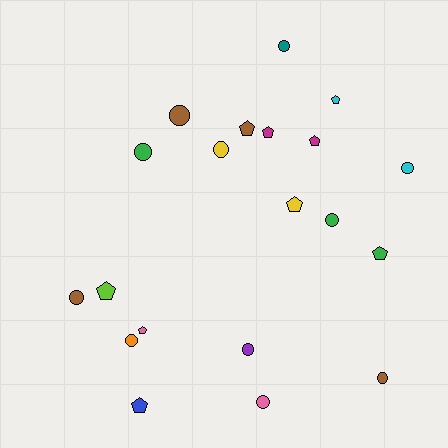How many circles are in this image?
There are 11 circles.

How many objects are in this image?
There are 20 objects.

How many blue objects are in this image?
There is 1 blue object.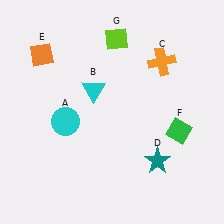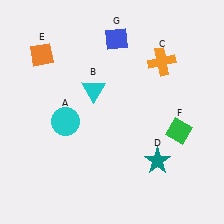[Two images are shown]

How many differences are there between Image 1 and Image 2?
There is 1 difference between the two images.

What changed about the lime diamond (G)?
In Image 1, G is lime. In Image 2, it changed to blue.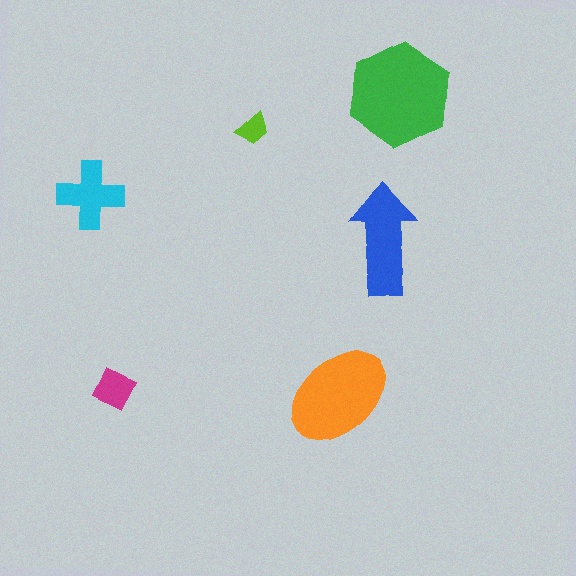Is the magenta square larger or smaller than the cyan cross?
Smaller.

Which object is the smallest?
The lime trapezoid.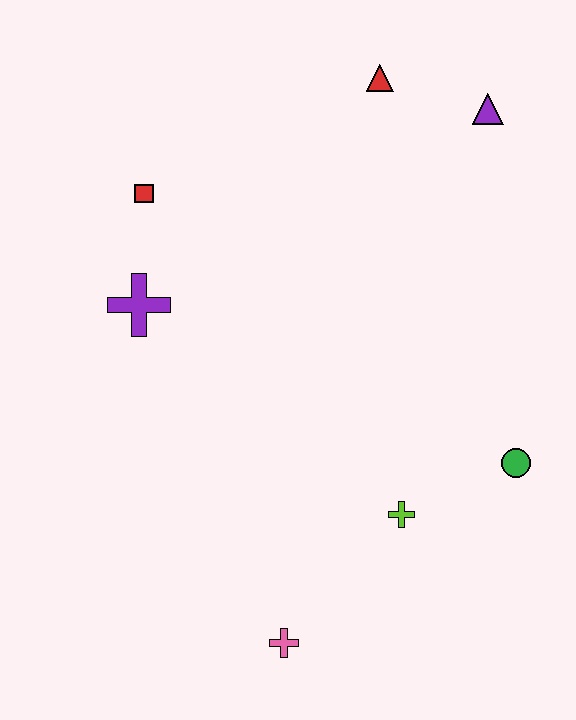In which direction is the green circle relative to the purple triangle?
The green circle is below the purple triangle.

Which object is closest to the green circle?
The lime cross is closest to the green circle.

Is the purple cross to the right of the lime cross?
No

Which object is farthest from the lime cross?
The red triangle is farthest from the lime cross.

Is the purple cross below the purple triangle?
Yes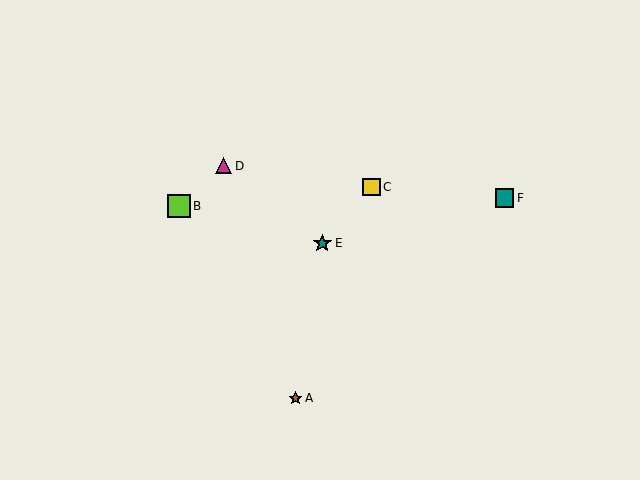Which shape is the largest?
The lime square (labeled B) is the largest.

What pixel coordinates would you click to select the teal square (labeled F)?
Click at (505, 198) to select the teal square F.